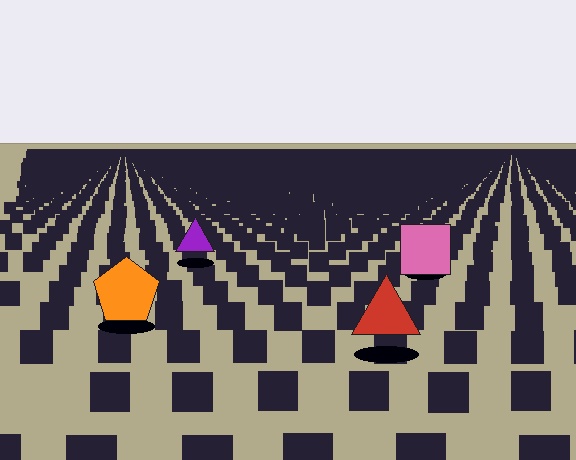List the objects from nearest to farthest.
From nearest to farthest: the red triangle, the orange pentagon, the pink square, the purple triangle.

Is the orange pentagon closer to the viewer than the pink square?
Yes. The orange pentagon is closer — you can tell from the texture gradient: the ground texture is coarser near it.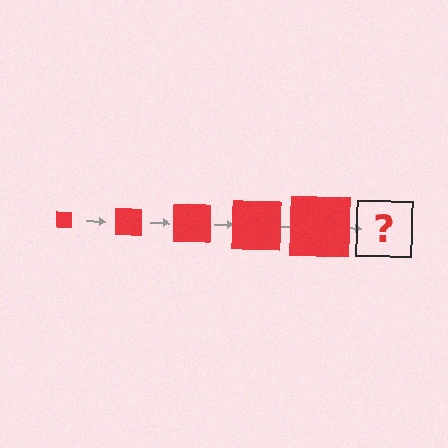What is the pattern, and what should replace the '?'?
The pattern is that the square gets progressively larger each step. The '?' should be a red square, larger than the previous one.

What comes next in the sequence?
The next element should be a red square, larger than the previous one.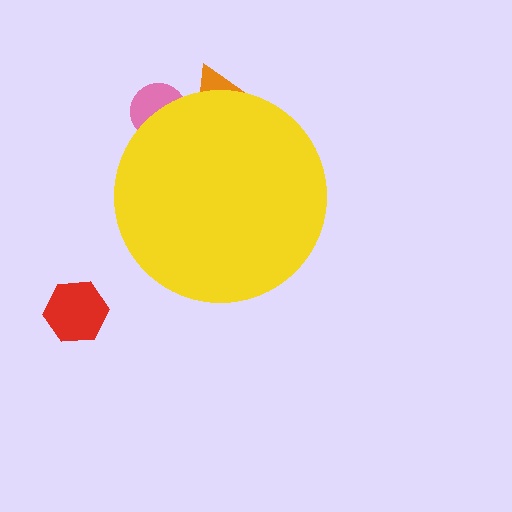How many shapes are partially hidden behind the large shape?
2 shapes are partially hidden.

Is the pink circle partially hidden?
Yes, the pink circle is partially hidden behind the yellow circle.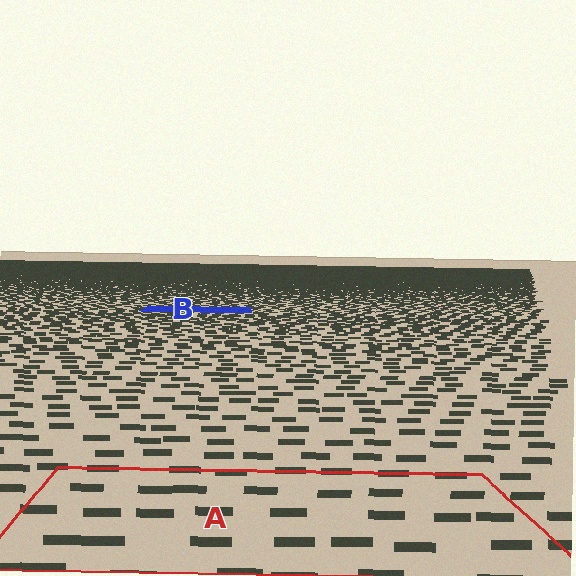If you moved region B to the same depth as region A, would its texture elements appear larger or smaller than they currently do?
They would appear larger. At a closer depth, the same texture elements are projected at a bigger on-screen size.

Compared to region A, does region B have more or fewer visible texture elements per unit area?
Region B has more texture elements per unit area — they are packed more densely because it is farther away.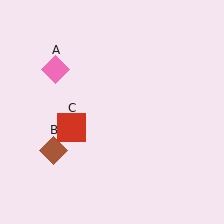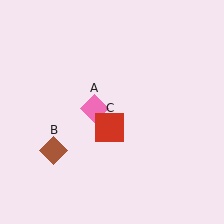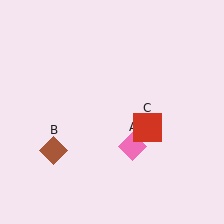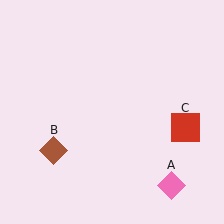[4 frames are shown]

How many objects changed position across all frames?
2 objects changed position: pink diamond (object A), red square (object C).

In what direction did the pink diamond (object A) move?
The pink diamond (object A) moved down and to the right.